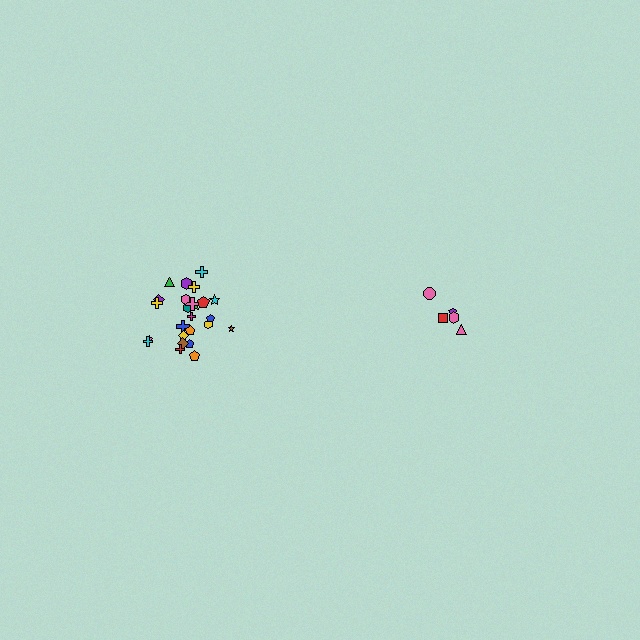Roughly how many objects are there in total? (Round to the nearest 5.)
Roughly 30 objects in total.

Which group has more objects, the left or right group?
The left group.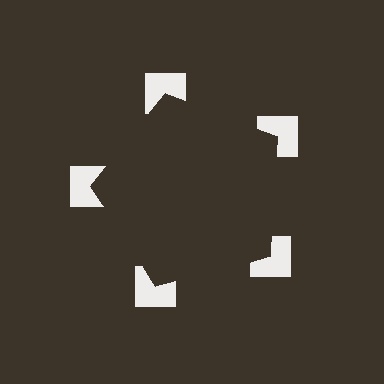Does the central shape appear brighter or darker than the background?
It typically appears slightly darker than the background, even though no actual brightness change is drawn.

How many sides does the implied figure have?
5 sides.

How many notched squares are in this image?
There are 5 — one at each vertex of the illusory pentagon.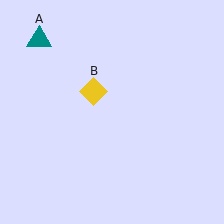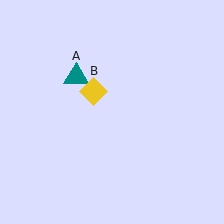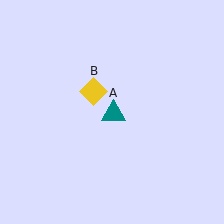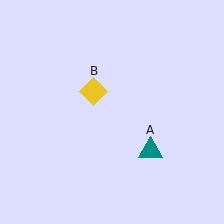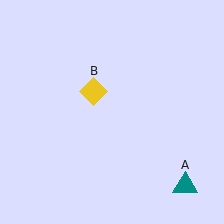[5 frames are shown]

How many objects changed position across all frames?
1 object changed position: teal triangle (object A).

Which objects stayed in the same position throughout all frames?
Yellow diamond (object B) remained stationary.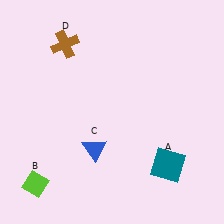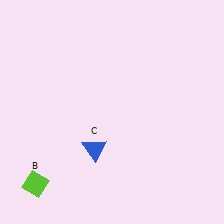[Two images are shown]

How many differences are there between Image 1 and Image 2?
There are 2 differences between the two images.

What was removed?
The brown cross (D), the teal square (A) were removed in Image 2.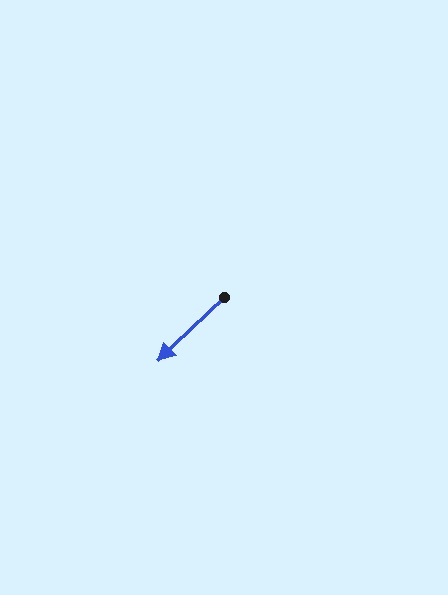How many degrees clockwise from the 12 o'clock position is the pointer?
Approximately 226 degrees.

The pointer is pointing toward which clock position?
Roughly 8 o'clock.